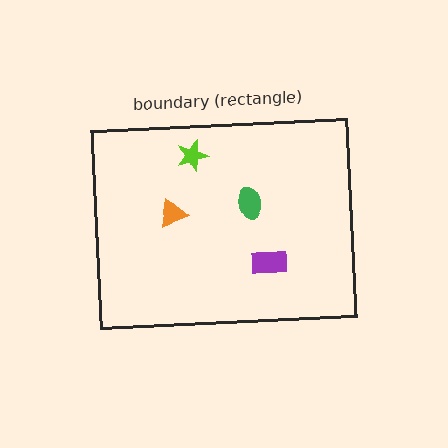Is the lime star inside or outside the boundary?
Inside.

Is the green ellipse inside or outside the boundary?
Inside.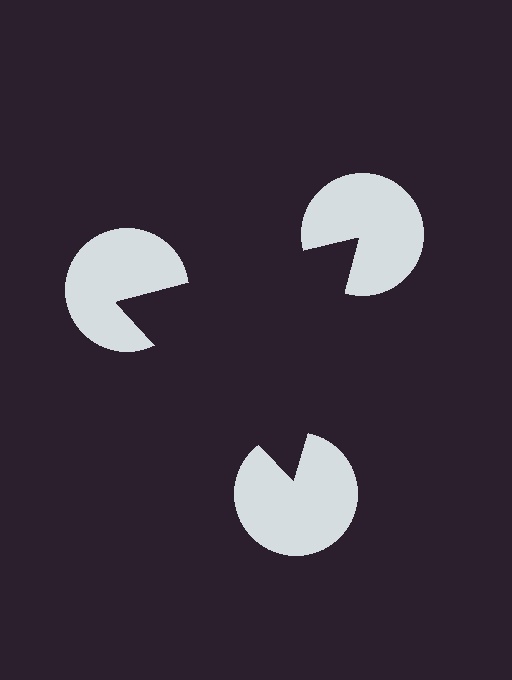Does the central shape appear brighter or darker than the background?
It typically appears slightly darker than the background, even though no actual brightness change is drawn.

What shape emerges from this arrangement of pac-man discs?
An illusory triangle — its edges are inferred from the aligned wedge cuts in the pac-man discs, not physically drawn.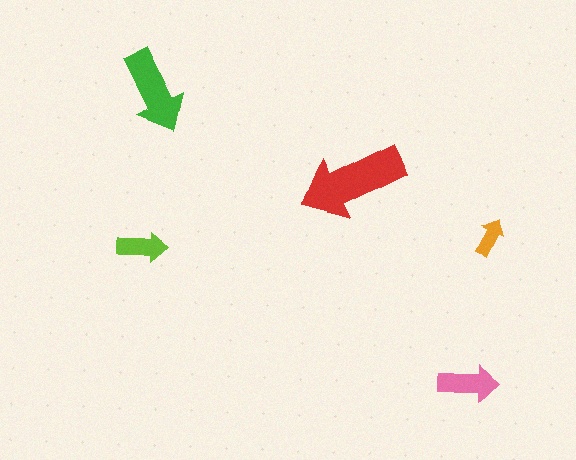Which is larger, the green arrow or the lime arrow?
The green one.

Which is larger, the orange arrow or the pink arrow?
The pink one.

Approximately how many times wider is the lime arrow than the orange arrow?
About 1.5 times wider.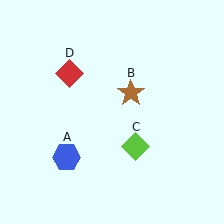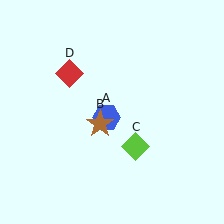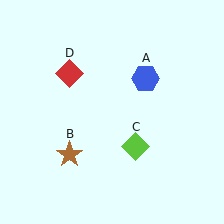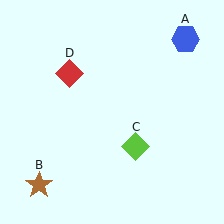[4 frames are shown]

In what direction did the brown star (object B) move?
The brown star (object B) moved down and to the left.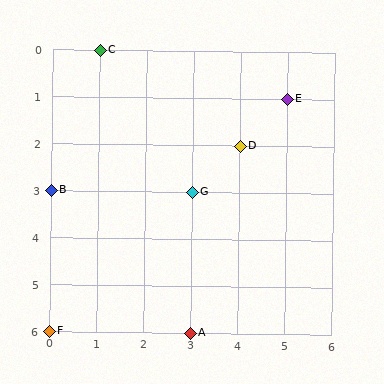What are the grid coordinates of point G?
Point G is at grid coordinates (3, 3).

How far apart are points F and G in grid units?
Points F and G are 3 columns and 3 rows apart (about 4.2 grid units diagonally).